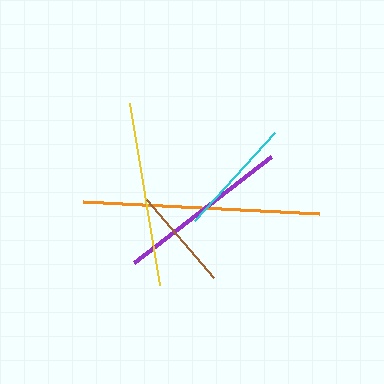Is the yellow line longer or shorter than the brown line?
The yellow line is longer than the brown line.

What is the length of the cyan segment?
The cyan segment is approximately 120 pixels long.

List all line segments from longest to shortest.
From longest to shortest: orange, yellow, purple, cyan, brown.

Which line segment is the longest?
The orange line is the longest at approximately 237 pixels.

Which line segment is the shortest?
The brown line is the shortest at approximately 103 pixels.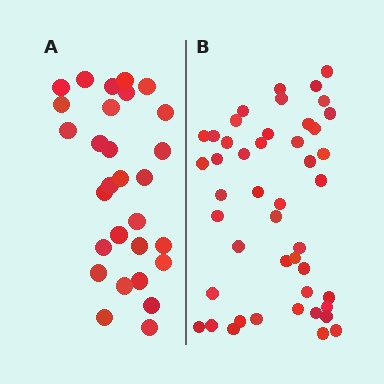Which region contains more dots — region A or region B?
Region B (the right region) has more dots.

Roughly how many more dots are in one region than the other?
Region B has approximately 15 more dots than region A.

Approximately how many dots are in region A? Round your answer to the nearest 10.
About 30 dots. (The exact count is 29, which rounds to 30.)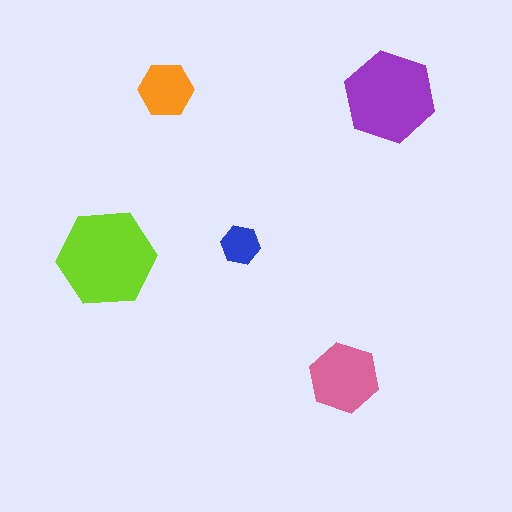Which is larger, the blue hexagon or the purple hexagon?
The purple one.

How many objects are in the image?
There are 5 objects in the image.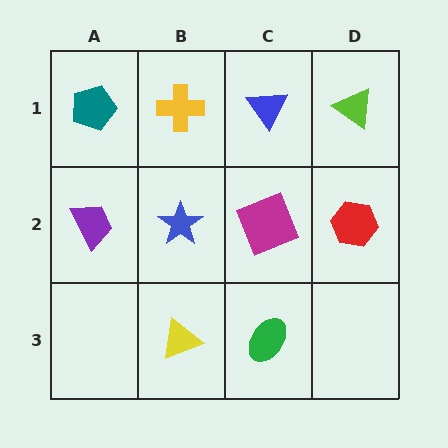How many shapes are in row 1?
4 shapes.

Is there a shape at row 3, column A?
No, that cell is empty.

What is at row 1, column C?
A blue triangle.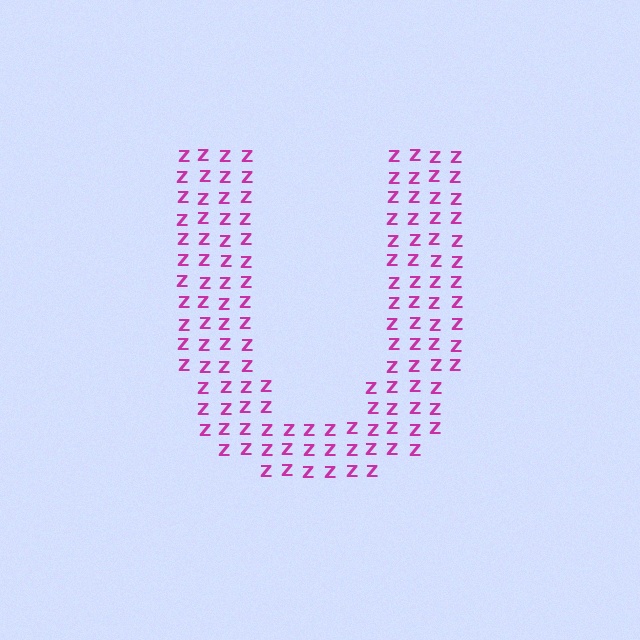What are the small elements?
The small elements are letter Z's.